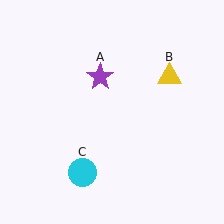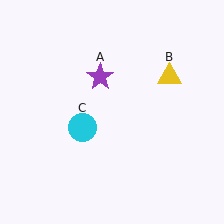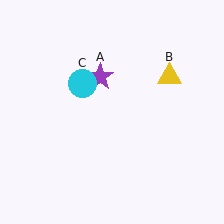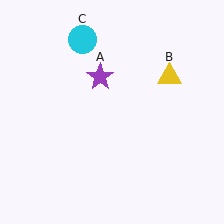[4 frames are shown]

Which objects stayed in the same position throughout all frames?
Purple star (object A) and yellow triangle (object B) remained stationary.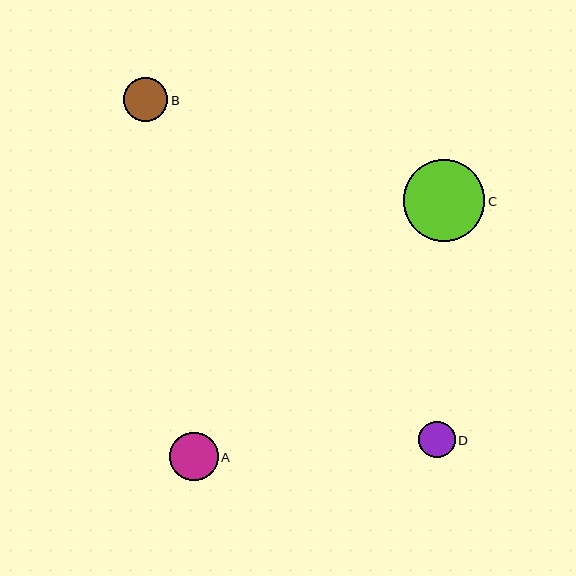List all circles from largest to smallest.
From largest to smallest: C, A, B, D.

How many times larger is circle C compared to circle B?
Circle C is approximately 1.8 times the size of circle B.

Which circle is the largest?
Circle C is the largest with a size of approximately 82 pixels.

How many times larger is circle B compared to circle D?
Circle B is approximately 1.2 times the size of circle D.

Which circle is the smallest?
Circle D is the smallest with a size of approximately 36 pixels.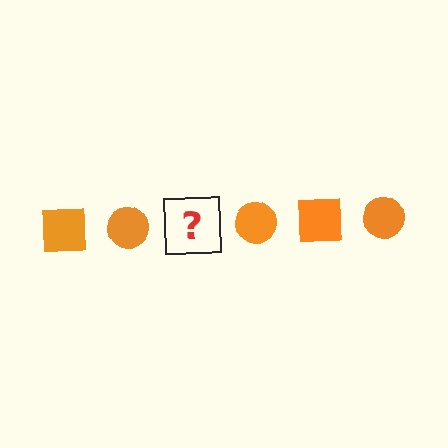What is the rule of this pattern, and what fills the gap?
The rule is that the pattern cycles through square, circle shapes in orange. The gap should be filled with an orange square.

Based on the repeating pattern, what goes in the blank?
The blank should be an orange square.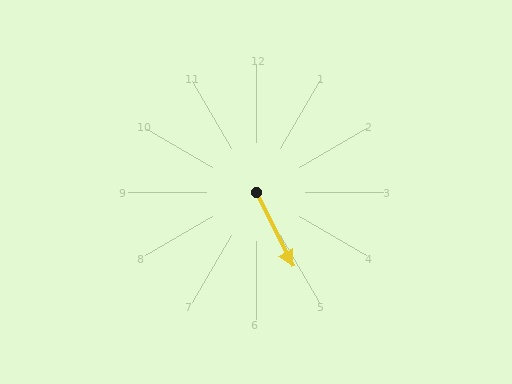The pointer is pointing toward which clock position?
Roughly 5 o'clock.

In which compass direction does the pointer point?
Southeast.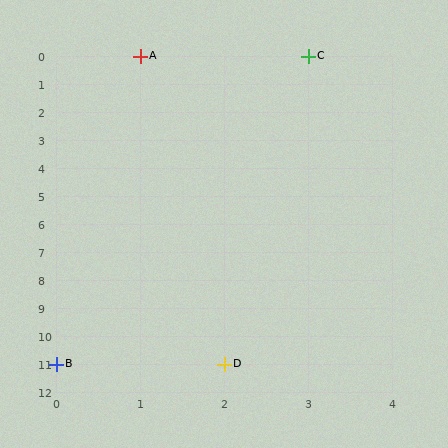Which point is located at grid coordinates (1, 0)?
Point A is at (1, 0).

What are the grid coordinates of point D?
Point D is at grid coordinates (2, 11).